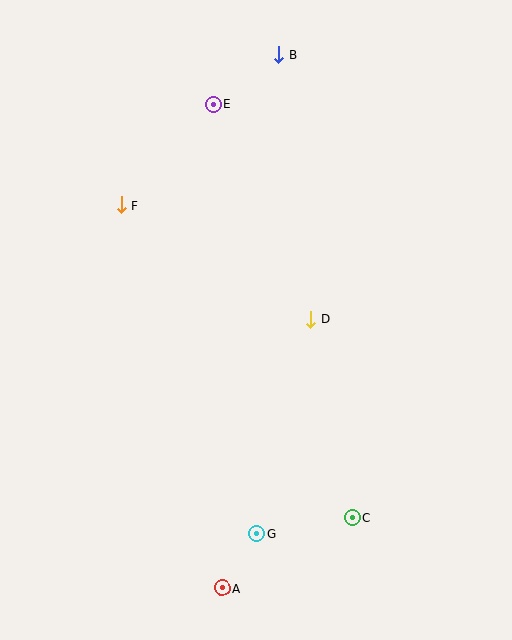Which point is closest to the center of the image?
Point D at (311, 319) is closest to the center.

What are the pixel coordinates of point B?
Point B is at (279, 55).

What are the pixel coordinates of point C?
Point C is at (352, 518).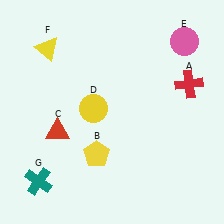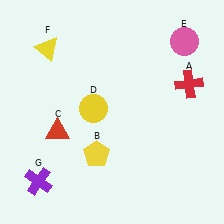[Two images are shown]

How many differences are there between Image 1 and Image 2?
There is 1 difference between the two images.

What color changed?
The cross (G) changed from teal in Image 1 to purple in Image 2.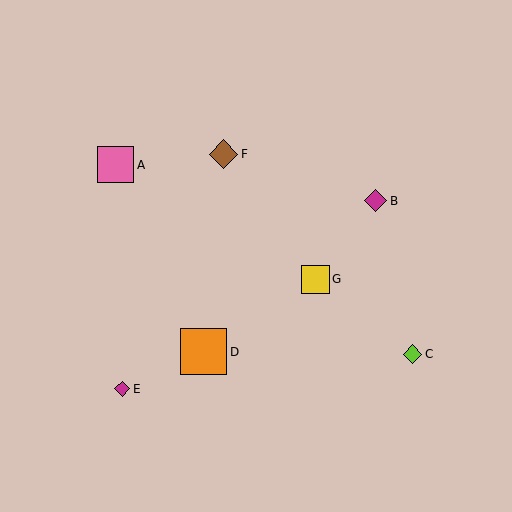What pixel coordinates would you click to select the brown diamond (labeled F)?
Click at (224, 154) to select the brown diamond F.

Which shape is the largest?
The orange square (labeled D) is the largest.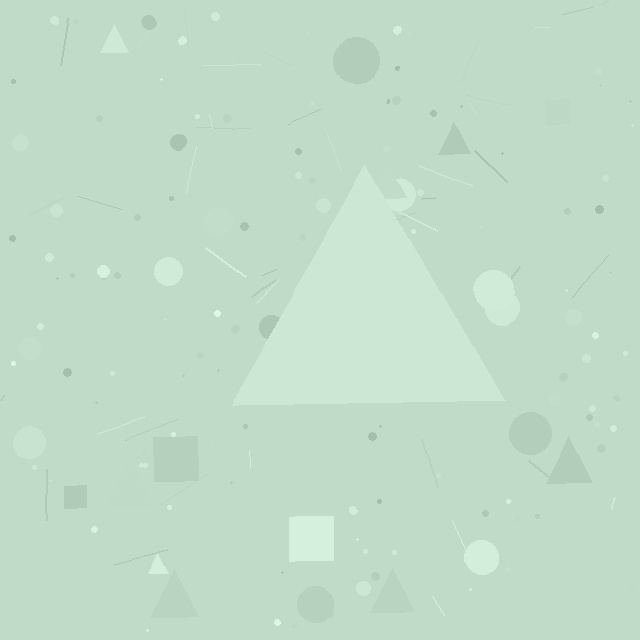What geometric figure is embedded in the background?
A triangle is embedded in the background.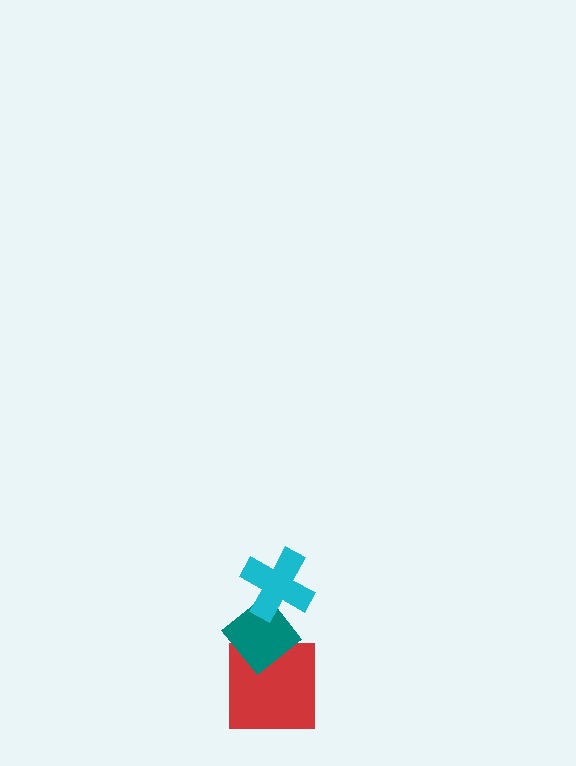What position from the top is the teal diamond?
The teal diamond is 2nd from the top.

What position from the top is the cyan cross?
The cyan cross is 1st from the top.